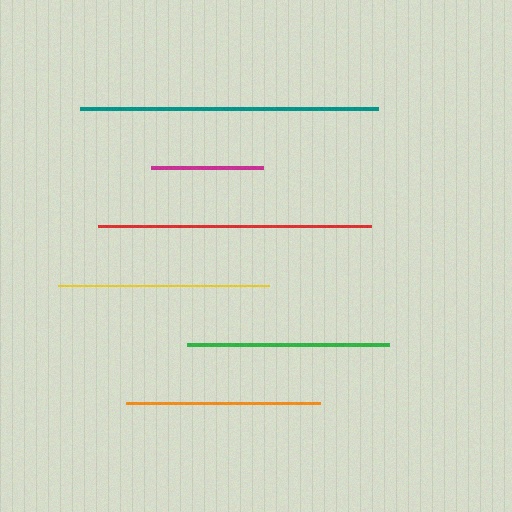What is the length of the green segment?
The green segment is approximately 202 pixels long.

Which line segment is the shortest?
The magenta line is the shortest at approximately 112 pixels.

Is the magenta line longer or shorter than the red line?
The red line is longer than the magenta line.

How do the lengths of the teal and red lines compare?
The teal and red lines are approximately the same length.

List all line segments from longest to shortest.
From longest to shortest: teal, red, yellow, green, orange, magenta.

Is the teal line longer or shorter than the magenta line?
The teal line is longer than the magenta line.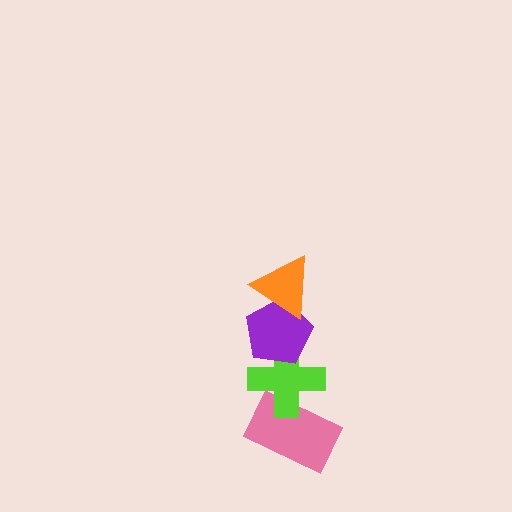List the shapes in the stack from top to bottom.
From top to bottom: the orange triangle, the purple pentagon, the lime cross, the pink rectangle.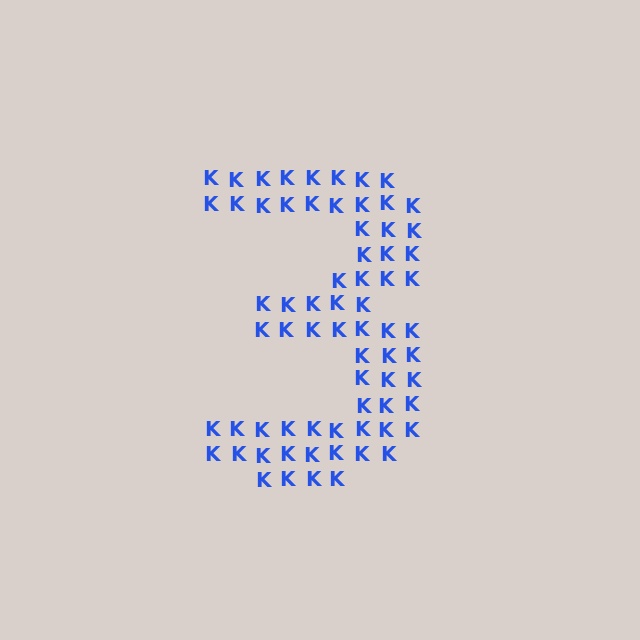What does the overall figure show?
The overall figure shows the digit 3.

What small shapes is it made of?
It is made of small letter K's.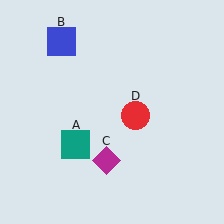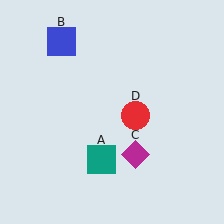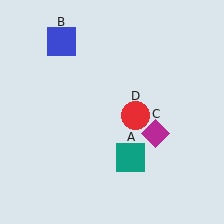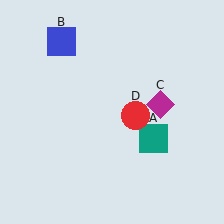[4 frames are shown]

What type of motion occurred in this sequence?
The teal square (object A), magenta diamond (object C) rotated counterclockwise around the center of the scene.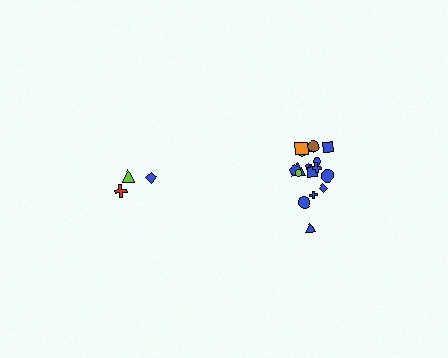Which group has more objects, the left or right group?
The right group.